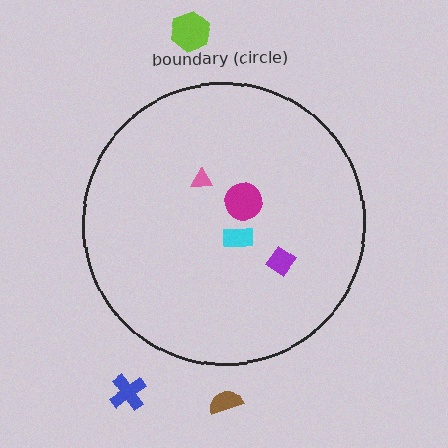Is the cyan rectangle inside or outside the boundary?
Inside.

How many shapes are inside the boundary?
4 inside, 3 outside.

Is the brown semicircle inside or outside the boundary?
Outside.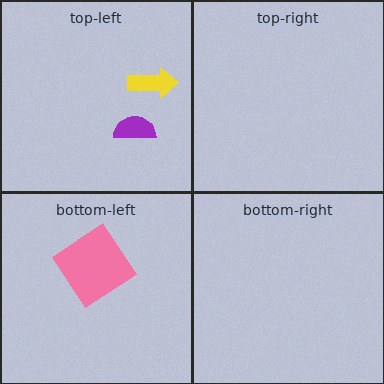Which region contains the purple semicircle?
The top-left region.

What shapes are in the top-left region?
The purple semicircle, the yellow arrow.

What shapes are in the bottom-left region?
The pink diamond.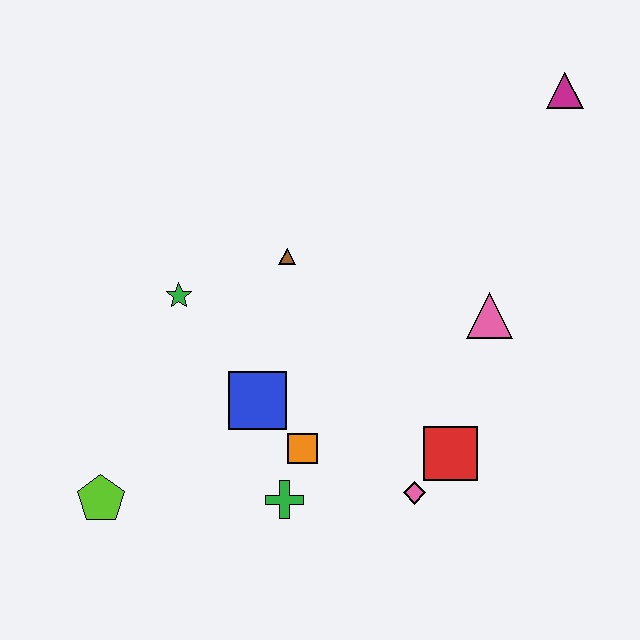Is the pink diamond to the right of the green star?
Yes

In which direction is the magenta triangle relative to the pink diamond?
The magenta triangle is above the pink diamond.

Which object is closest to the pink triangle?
The red square is closest to the pink triangle.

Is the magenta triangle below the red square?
No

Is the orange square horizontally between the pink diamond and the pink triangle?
No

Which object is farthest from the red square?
The magenta triangle is farthest from the red square.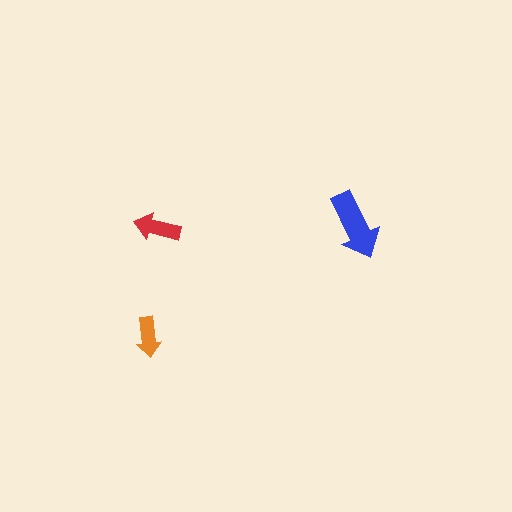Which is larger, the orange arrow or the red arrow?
The red one.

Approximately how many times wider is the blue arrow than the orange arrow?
About 1.5 times wider.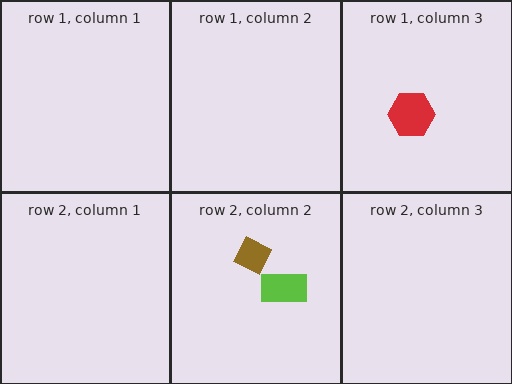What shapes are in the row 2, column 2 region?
The lime rectangle, the brown diamond.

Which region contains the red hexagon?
The row 1, column 3 region.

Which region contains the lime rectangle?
The row 2, column 2 region.